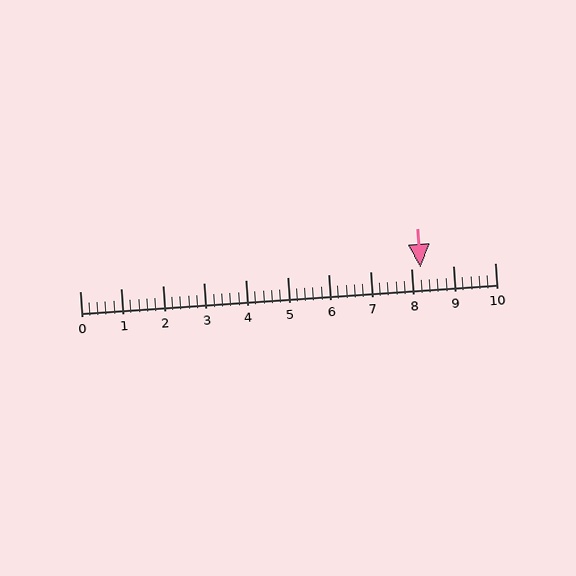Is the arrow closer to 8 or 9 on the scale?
The arrow is closer to 8.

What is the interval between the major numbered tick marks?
The major tick marks are spaced 1 units apart.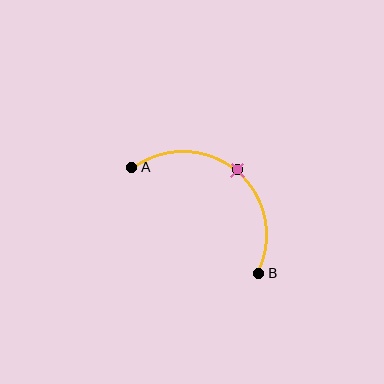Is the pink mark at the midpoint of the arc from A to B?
Yes. The pink mark lies on the arc at equal arc-length from both A and B — it is the arc midpoint.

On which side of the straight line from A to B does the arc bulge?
The arc bulges above and to the right of the straight line connecting A and B.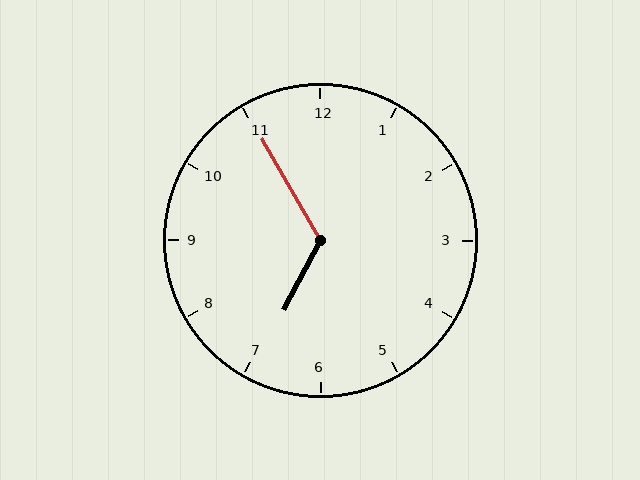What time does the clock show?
6:55.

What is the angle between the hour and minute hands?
Approximately 122 degrees.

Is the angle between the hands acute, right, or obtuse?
It is obtuse.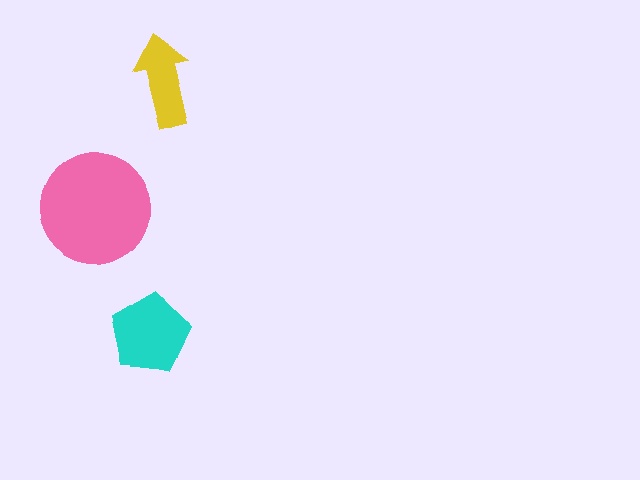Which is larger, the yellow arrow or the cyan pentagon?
The cyan pentagon.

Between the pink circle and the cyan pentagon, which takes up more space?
The pink circle.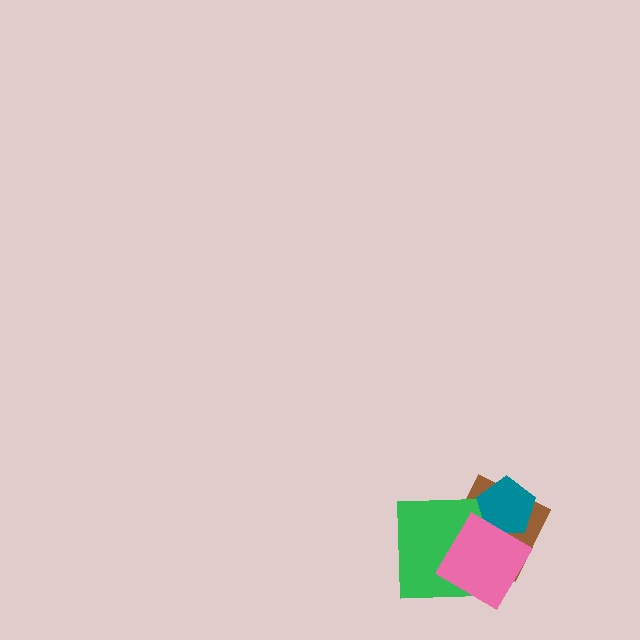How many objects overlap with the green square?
2 objects overlap with the green square.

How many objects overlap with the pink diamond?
3 objects overlap with the pink diamond.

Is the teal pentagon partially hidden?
Yes, it is partially covered by another shape.